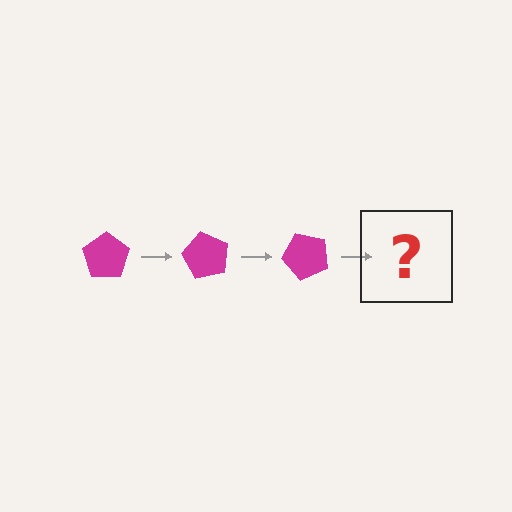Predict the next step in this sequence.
The next step is a magenta pentagon rotated 180 degrees.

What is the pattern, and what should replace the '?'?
The pattern is that the pentagon rotates 60 degrees each step. The '?' should be a magenta pentagon rotated 180 degrees.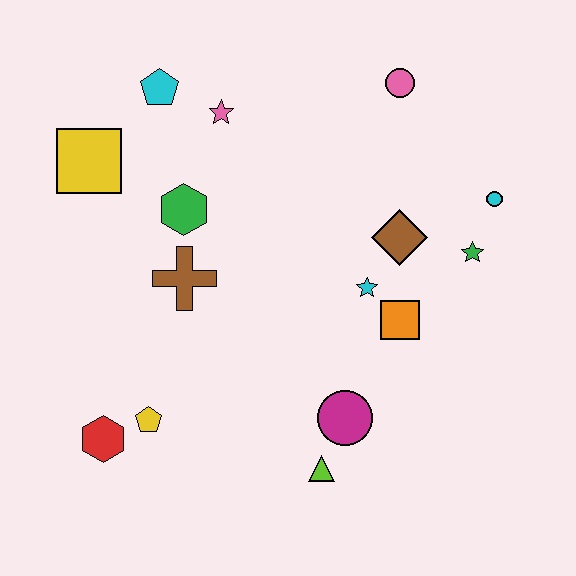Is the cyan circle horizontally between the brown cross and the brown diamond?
No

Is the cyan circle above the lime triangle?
Yes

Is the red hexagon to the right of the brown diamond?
No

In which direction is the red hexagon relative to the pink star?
The red hexagon is below the pink star.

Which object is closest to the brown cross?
The green hexagon is closest to the brown cross.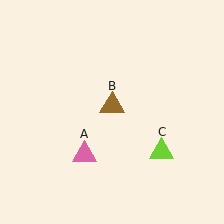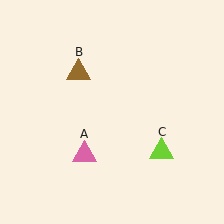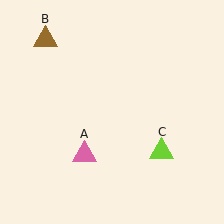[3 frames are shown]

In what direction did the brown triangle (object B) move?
The brown triangle (object B) moved up and to the left.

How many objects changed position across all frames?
1 object changed position: brown triangle (object B).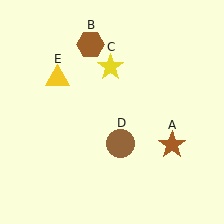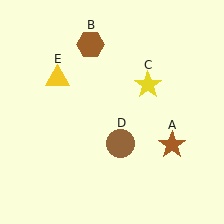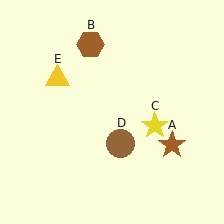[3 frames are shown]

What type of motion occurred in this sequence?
The yellow star (object C) rotated clockwise around the center of the scene.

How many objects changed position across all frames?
1 object changed position: yellow star (object C).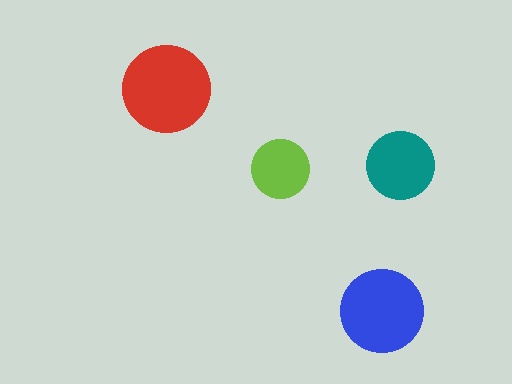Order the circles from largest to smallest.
the red one, the blue one, the teal one, the lime one.